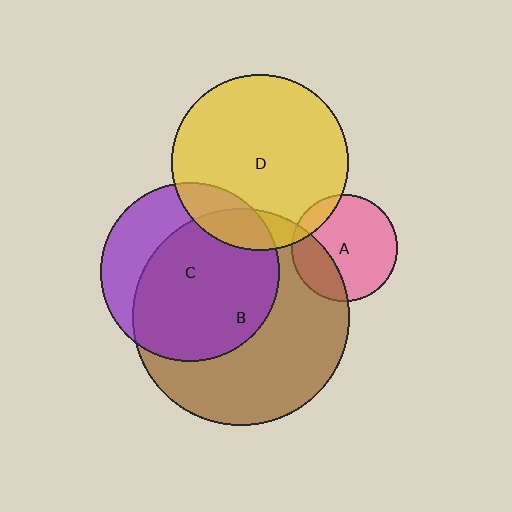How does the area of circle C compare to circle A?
Approximately 2.8 times.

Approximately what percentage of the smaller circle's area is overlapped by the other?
Approximately 70%.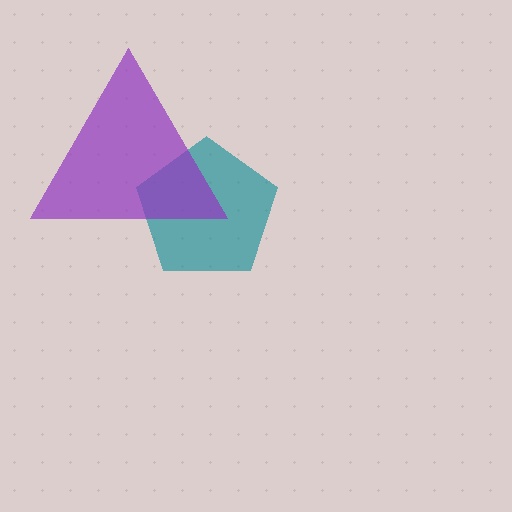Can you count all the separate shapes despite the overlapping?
Yes, there are 2 separate shapes.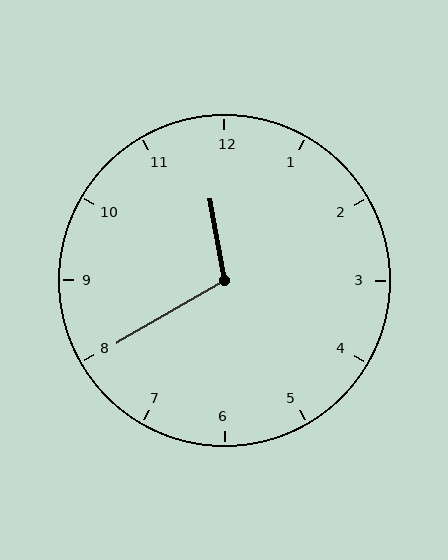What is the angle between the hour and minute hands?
Approximately 110 degrees.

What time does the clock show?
11:40.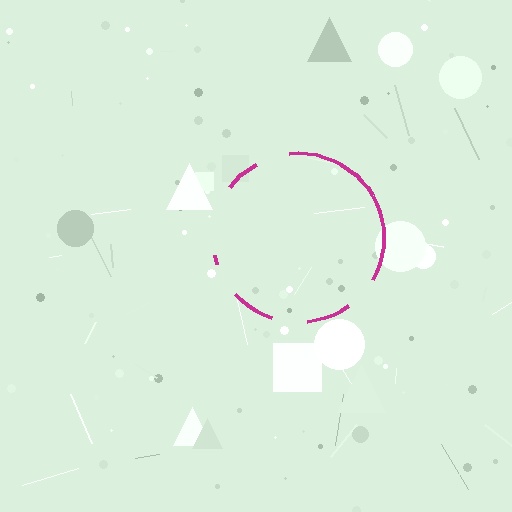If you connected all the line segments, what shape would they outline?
They would outline a circle.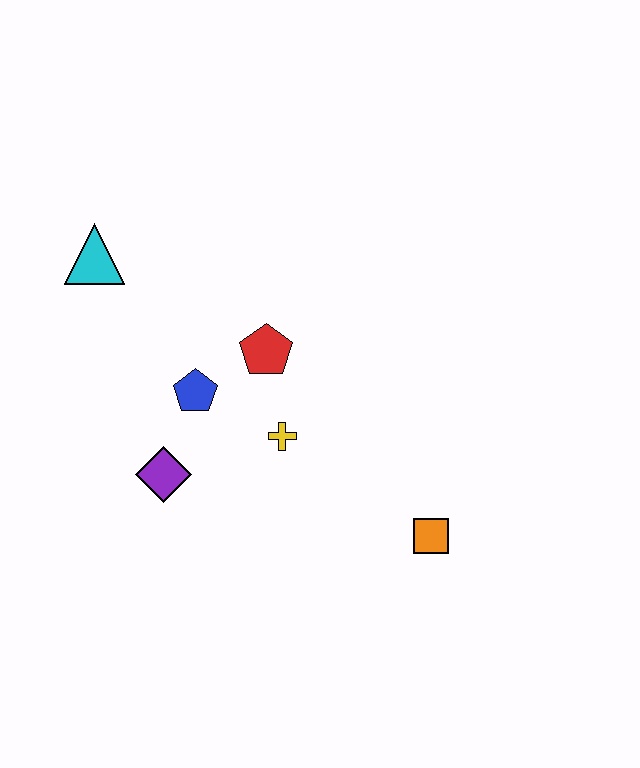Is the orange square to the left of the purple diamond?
No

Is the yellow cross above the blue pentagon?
No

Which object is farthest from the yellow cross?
The cyan triangle is farthest from the yellow cross.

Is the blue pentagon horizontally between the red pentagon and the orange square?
No